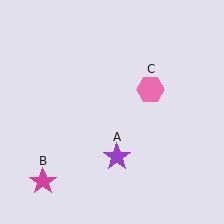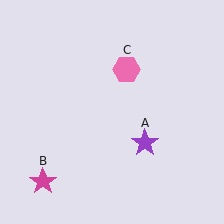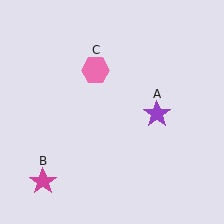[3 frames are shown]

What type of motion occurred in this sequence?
The purple star (object A), pink hexagon (object C) rotated counterclockwise around the center of the scene.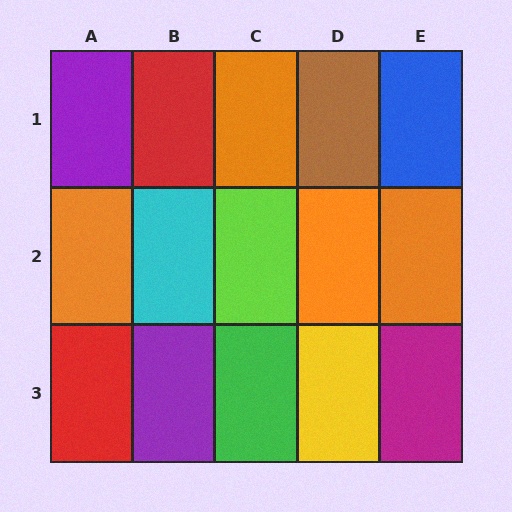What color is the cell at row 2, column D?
Orange.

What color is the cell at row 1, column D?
Brown.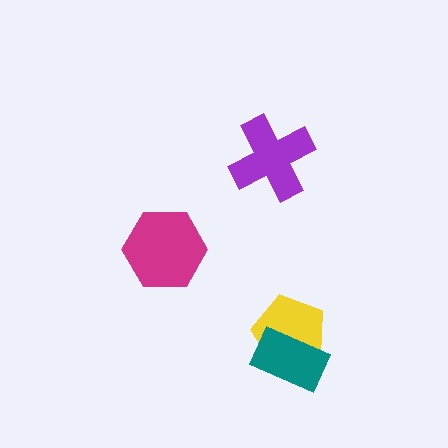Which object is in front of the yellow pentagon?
The teal rectangle is in front of the yellow pentagon.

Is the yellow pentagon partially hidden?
Yes, it is partially covered by another shape.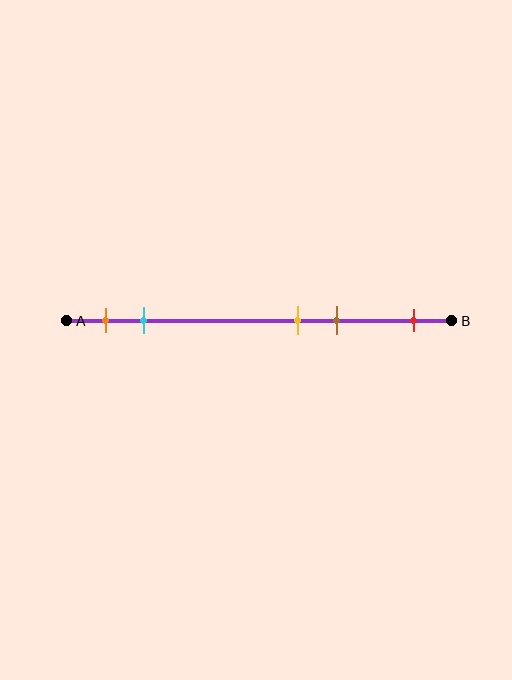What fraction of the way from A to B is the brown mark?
The brown mark is approximately 70% (0.7) of the way from A to B.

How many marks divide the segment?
There are 5 marks dividing the segment.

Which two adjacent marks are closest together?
The yellow and brown marks are the closest adjacent pair.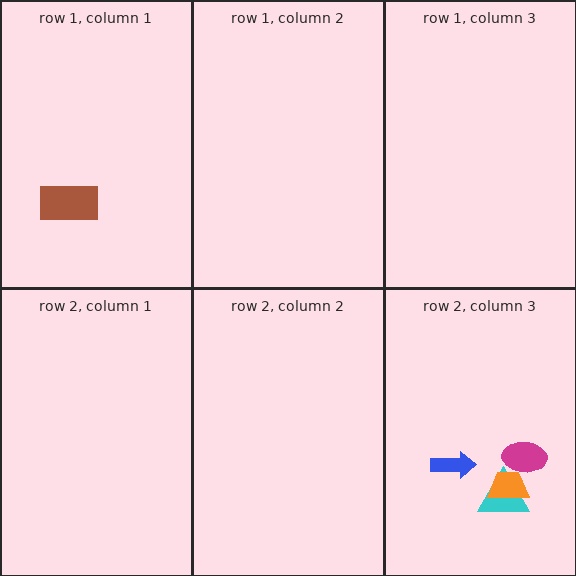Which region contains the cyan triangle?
The row 2, column 3 region.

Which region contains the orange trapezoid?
The row 2, column 3 region.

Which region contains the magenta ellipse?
The row 2, column 3 region.